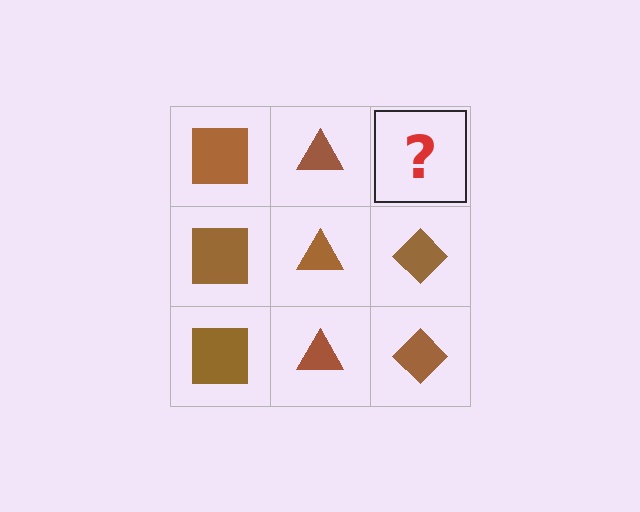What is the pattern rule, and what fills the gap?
The rule is that each column has a consistent shape. The gap should be filled with a brown diamond.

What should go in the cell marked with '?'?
The missing cell should contain a brown diamond.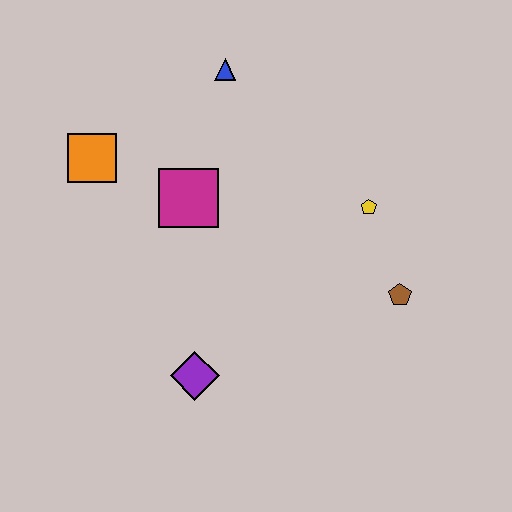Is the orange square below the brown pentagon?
No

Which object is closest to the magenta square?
The orange square is closest to the magenta square.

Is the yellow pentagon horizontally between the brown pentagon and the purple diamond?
Yes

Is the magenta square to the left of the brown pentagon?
Yes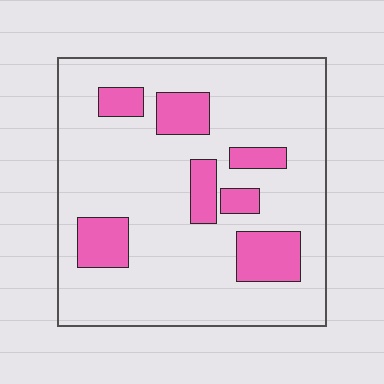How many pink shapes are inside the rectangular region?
7.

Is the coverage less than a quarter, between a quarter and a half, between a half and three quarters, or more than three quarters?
Less than a quarter.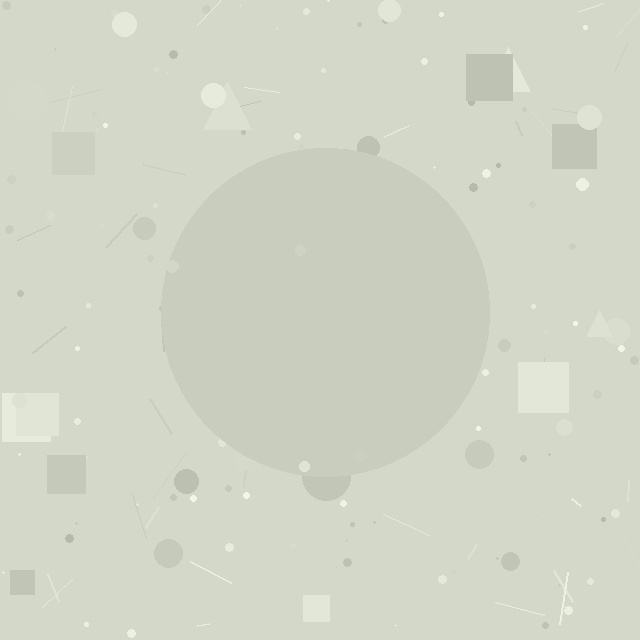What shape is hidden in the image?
A circle is hidden in the image.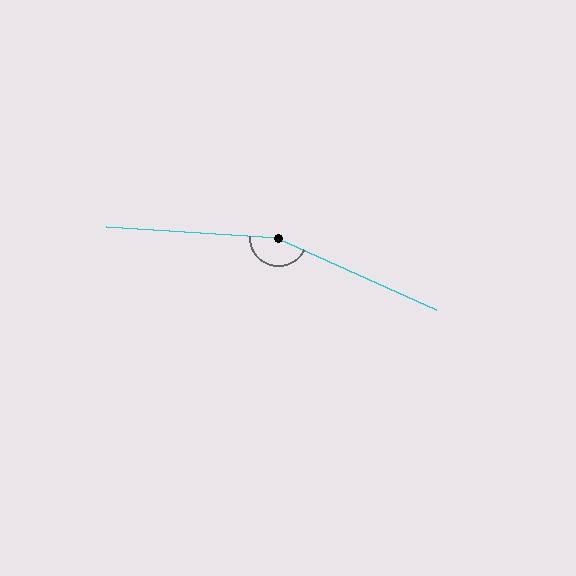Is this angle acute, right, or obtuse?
It is obtuse.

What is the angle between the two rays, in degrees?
Approximately 159 degrees.